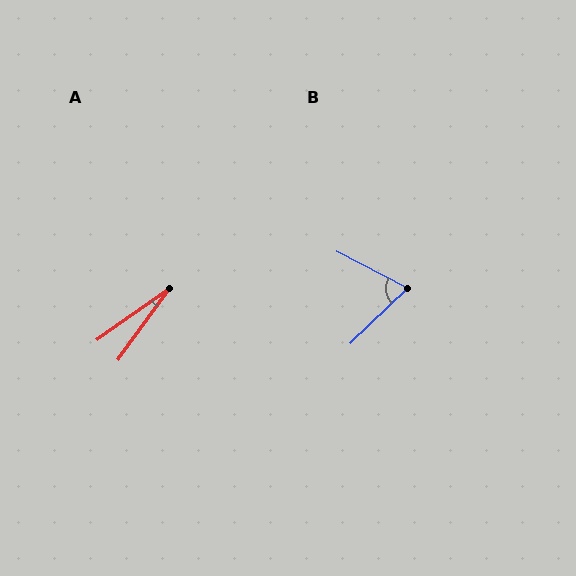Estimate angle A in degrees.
Approximately 19 degrees.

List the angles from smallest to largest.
A (19°), B (72°).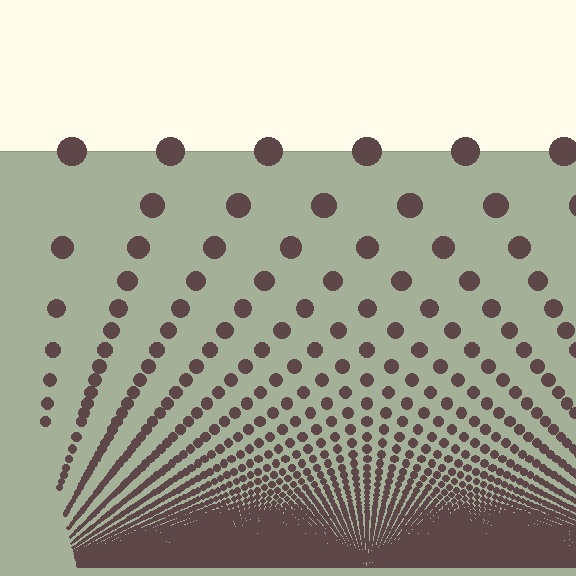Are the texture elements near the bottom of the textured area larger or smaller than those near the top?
Smaller. The gradient is inverted — elements near the bottom are smaller and denser.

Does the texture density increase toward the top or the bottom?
Density increases toward the bottom.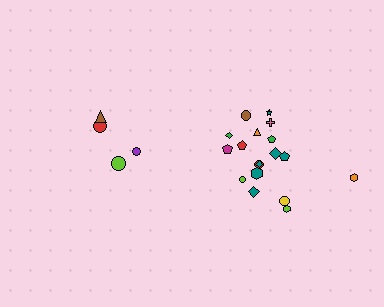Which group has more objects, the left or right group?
The right group.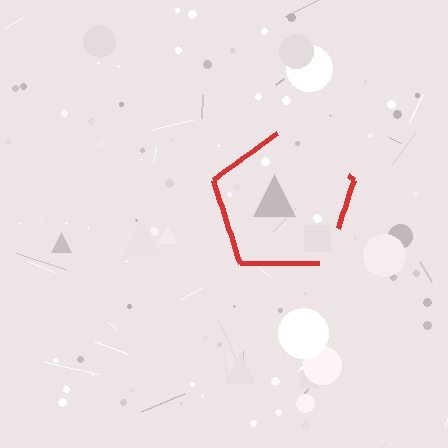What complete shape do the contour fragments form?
The contour fragments form a pentagon.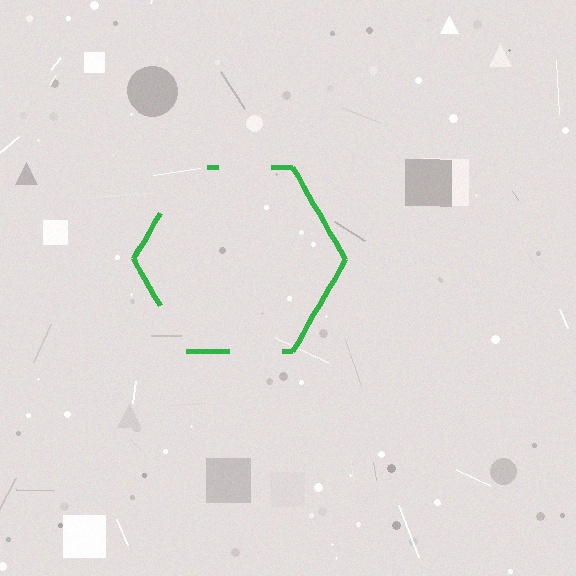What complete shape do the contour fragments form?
The contour fragments form a hexagon.